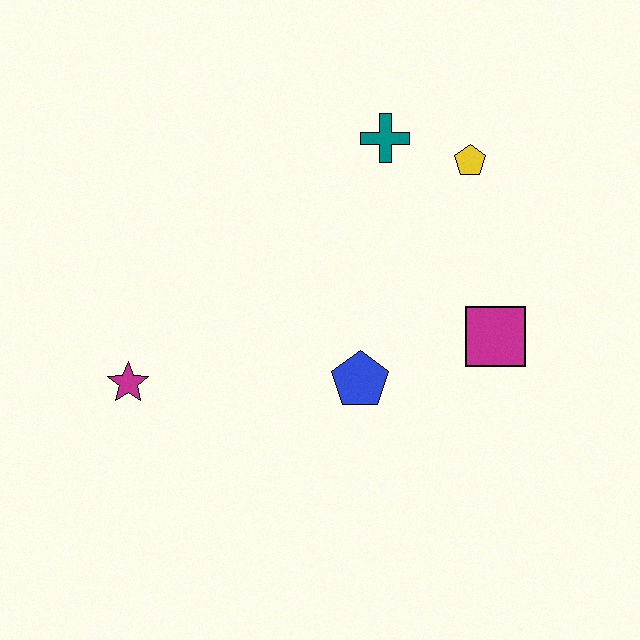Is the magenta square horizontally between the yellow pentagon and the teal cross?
No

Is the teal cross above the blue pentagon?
Yes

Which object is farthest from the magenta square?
The magenta star is farthest from the magenta square.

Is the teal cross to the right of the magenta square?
No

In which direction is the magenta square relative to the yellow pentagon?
The magenta square is below the yellow pentagon.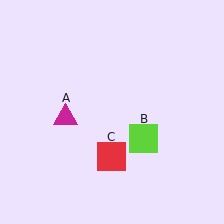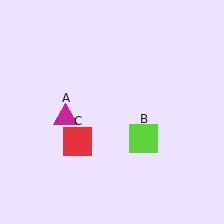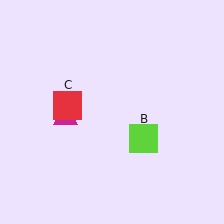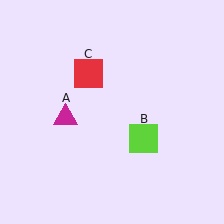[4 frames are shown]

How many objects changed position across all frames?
1 object changed position: red square (object C).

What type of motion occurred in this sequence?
The red square (object C) rotated clockwise around the center of the scene.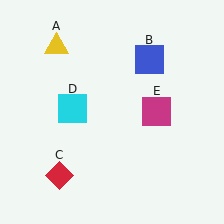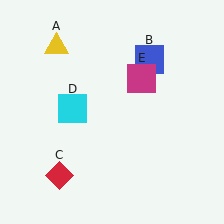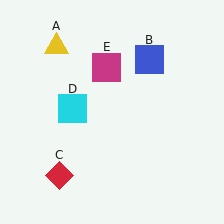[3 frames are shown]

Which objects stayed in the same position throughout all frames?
Yellow triangle (object A) and blue square (object B) and red diamond (object C) and cyan square (object D) remained stationary.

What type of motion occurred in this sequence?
The magenta square (object E) rotated counterclockwise around the center of the scene.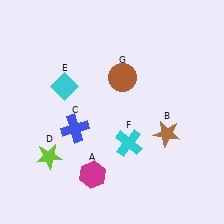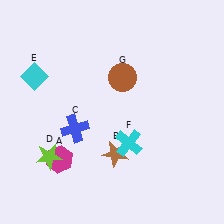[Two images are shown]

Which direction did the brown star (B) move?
The brown star (B) moved left.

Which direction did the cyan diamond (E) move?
The cyan diamond (E) moved left.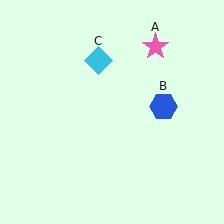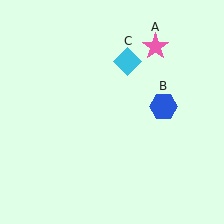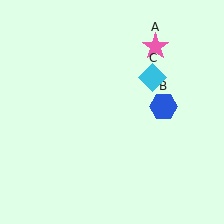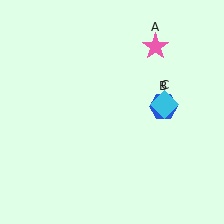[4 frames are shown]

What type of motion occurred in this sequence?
The cyan diamond (object C) rotated clockwise around the center of the scene.